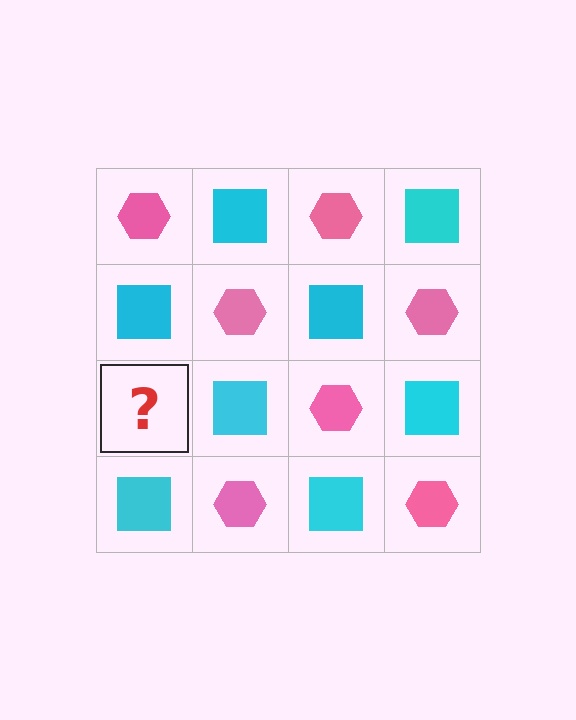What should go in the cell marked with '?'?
The missing cell should contain a pink hexagon.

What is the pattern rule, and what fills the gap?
The rule is that it alternates pink hexagon and cyan square in a checkerboard pattern. The gap should be filled with a pink hexagon.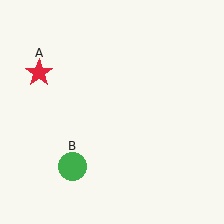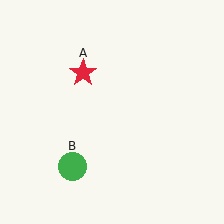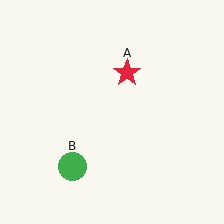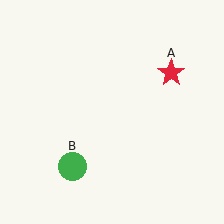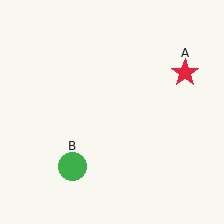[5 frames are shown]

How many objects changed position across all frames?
1 object changed position: red star (object A).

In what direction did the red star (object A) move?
The red star (object A) moved right.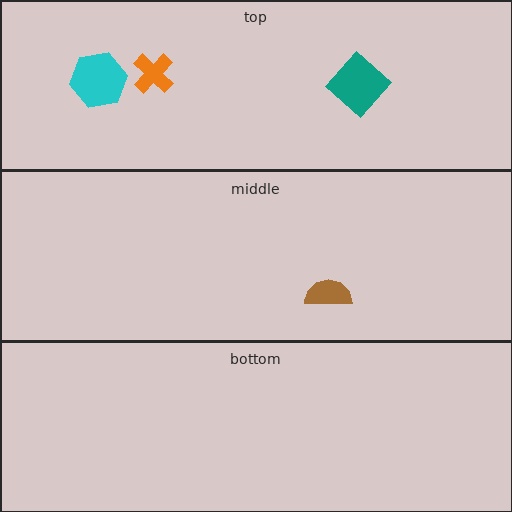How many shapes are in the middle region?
1.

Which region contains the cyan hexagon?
The top region.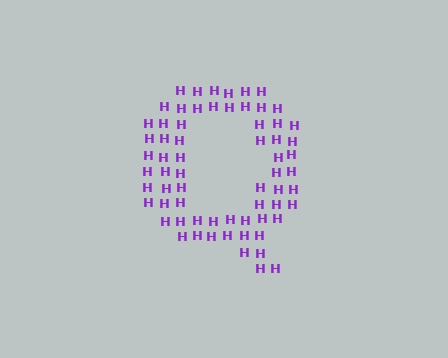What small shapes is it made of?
It is made of small letter H's.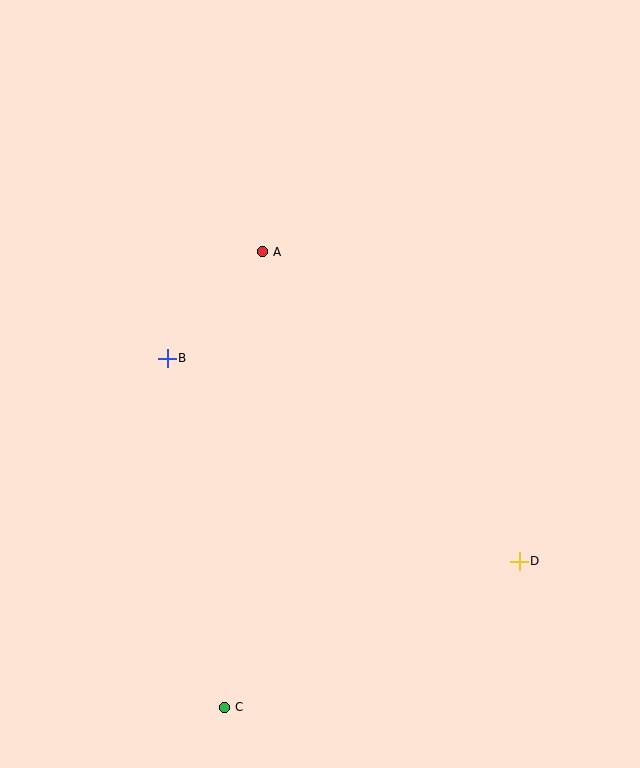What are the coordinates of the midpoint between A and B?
The midpoint between A and B is at (215, 305).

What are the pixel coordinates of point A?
Point A is at (262, 252).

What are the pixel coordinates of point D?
Point D is at (519, 561).